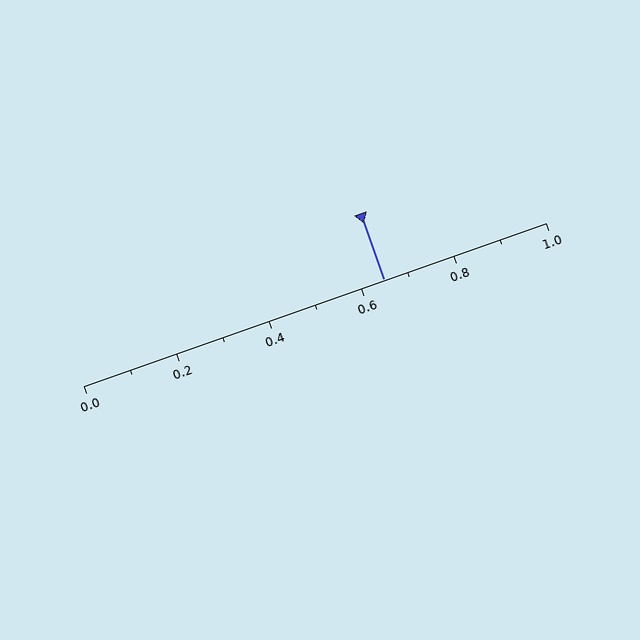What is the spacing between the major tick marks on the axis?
The major ticks are spaced 0.2 apart.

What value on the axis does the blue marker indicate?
The marker indicates approximately 0.65.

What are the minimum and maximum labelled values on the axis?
The axis runs from 0.0 to 1.0.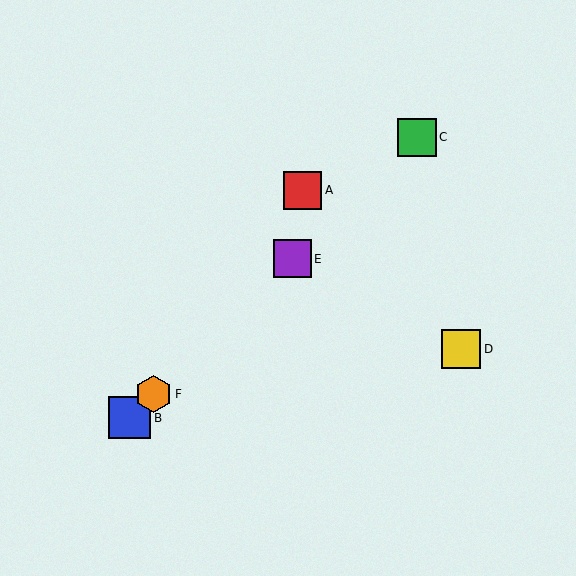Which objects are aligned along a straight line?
Objects B, C, E, F are aligned along a straight line.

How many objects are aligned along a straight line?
4 objects (B, C, E, F) are aligned along a straight line.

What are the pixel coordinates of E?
Object E is at (293, 259).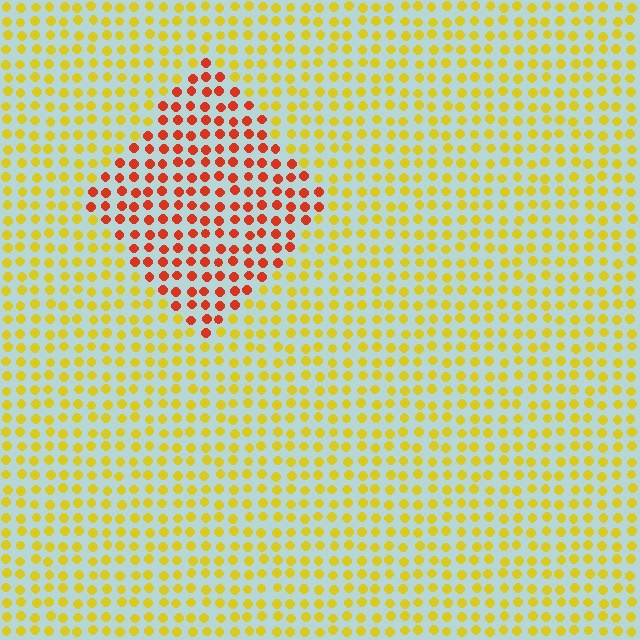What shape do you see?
I see a diamond.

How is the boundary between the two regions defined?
The boundary is defined purely by a slight shift in hue (about 49 degrees). Spacing, size, and orientation are identical on both sides.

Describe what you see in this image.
The image is filled with small yellow elements in a uniform arrangement. A diamond-shaped region is visible where the elements are tinted to a slightly different hue, forming a subtle color boundary.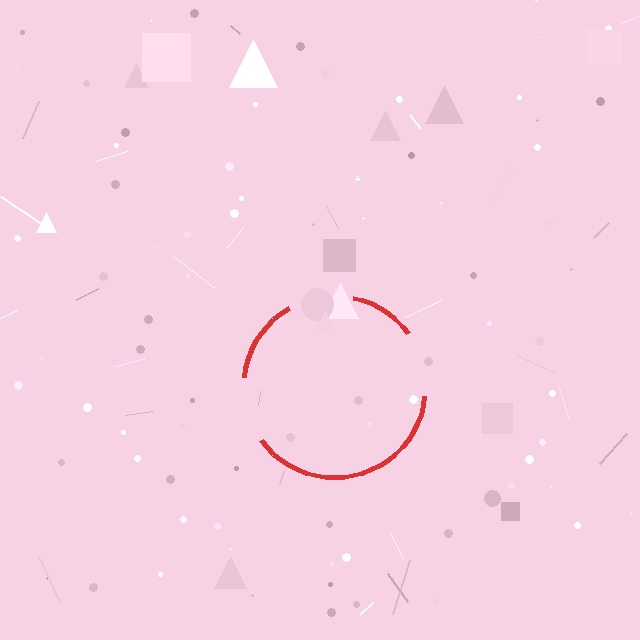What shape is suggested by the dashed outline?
The dashed outline suggests a circle.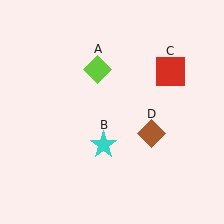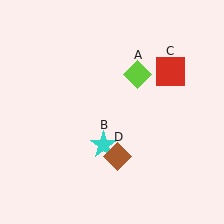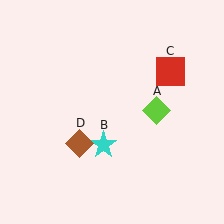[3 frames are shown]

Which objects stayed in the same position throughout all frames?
Cyan star (object B) and red square (object C) remained stationary.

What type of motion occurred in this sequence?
The lime diamond (object A), brown diamond (object D) rotated clockwise around the center of the scene.